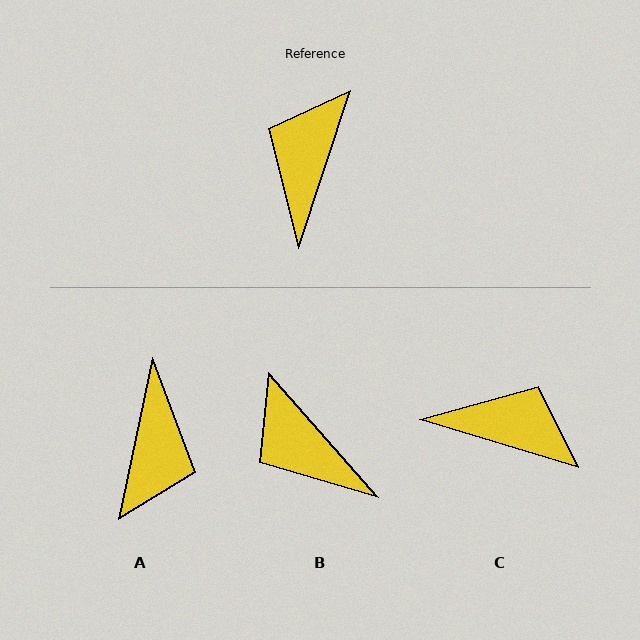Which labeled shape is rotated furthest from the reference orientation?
A, about 174 degrees away.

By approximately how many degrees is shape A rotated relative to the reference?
Approximately 174 degrees clockwise.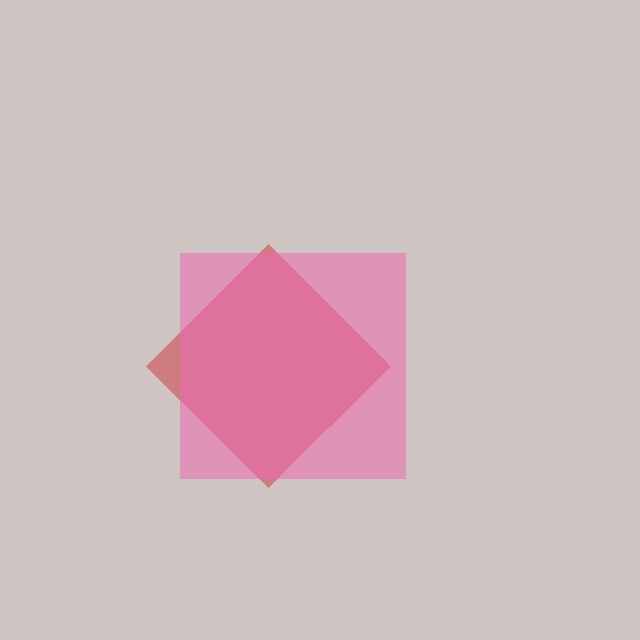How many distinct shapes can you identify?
There are 2 distinct shapes: a red diamond, a pink square.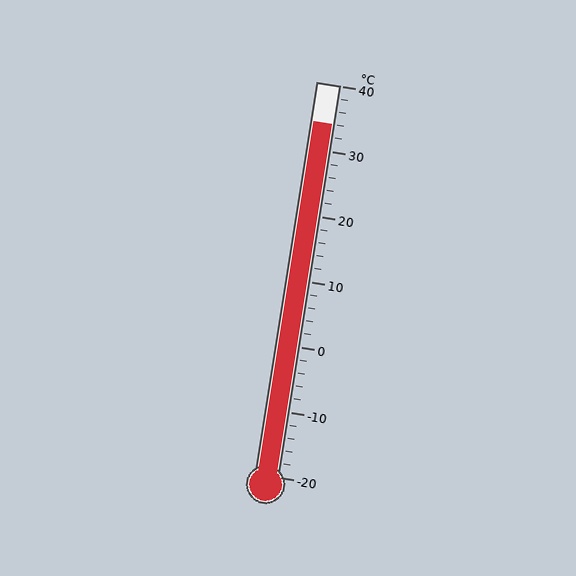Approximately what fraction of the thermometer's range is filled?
The thermometer is filled to approximately 90% of its range.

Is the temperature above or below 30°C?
The temperature is above 30°C.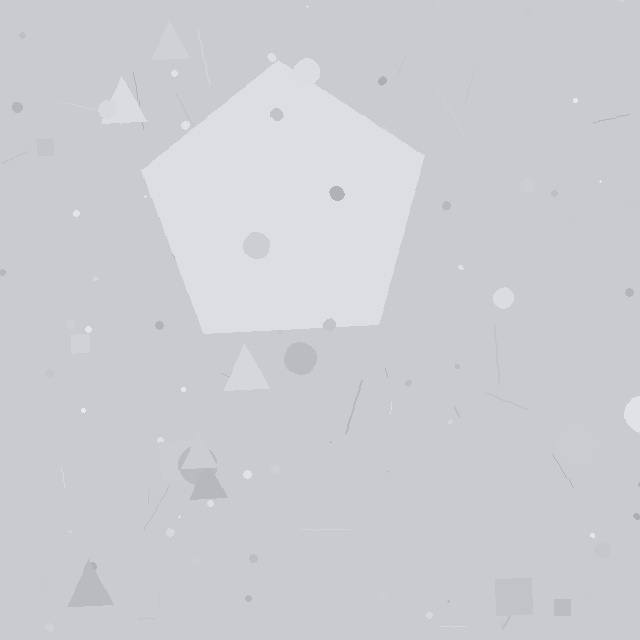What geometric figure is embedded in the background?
A pentagon is embedded in the background.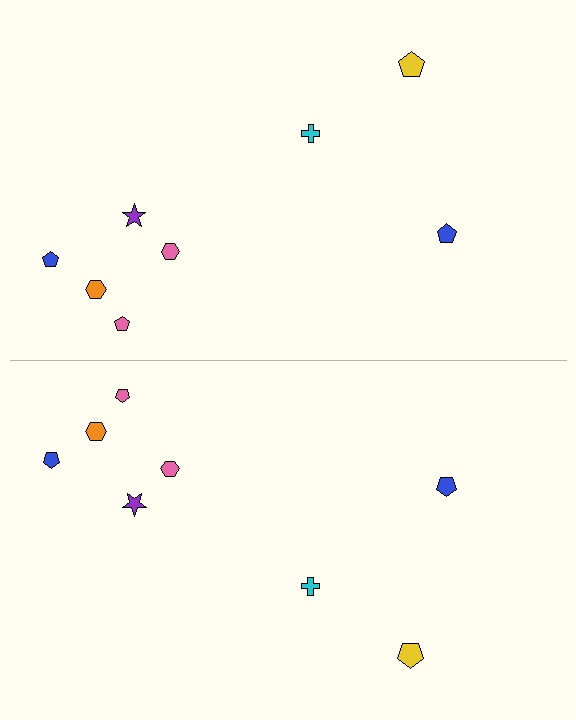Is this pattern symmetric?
Yes, this pattern has bilateral (reflection) symmetry.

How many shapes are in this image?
There are 16 shapes in this image.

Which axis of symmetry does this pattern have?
The pattern has a horizontal axis of symmetry running through the center of the image.